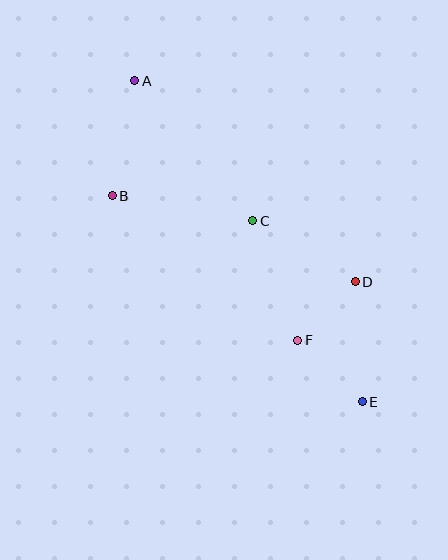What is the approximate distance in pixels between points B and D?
The distance between B and D is approximately 258 pixels.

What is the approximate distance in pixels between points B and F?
The distance between B and F is approximately 235 pixels.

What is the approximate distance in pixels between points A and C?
The distance between A and C is approximately 183 pixels.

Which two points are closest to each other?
Points D and F are closest to each other.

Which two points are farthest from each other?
Points A and E are farthest from each other.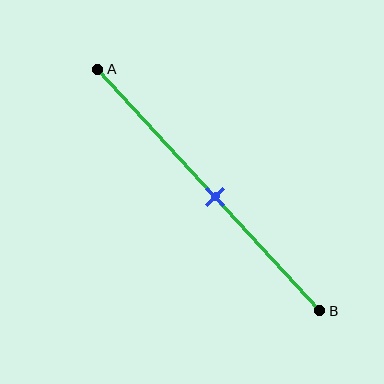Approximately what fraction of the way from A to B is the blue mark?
The blue mark is approximately 55% of the way from A to B.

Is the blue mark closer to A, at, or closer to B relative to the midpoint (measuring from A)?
The blue mark is approximately at the midpoint of segment AB.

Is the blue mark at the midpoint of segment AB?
Yes, the mark is approximately at the midpoint.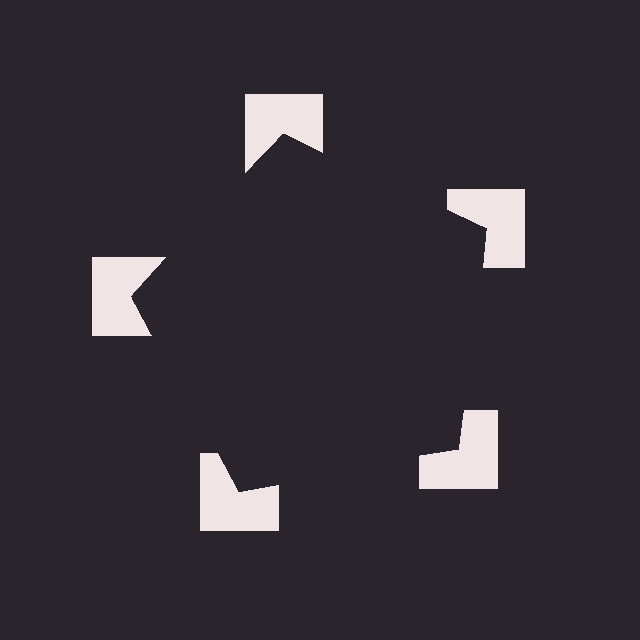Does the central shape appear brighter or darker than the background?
It typically appears slightly darker than the background, even though no actual brightness change is drawn.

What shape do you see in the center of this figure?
An illusory pentagon — its edges are inferred from the aligned wedge cuts in the notched squares, not physically drawn.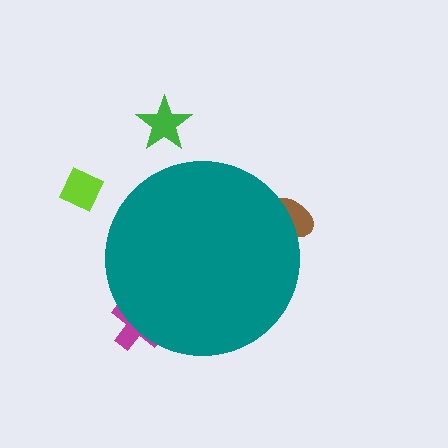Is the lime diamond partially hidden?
No, the lime diamond is fully visible.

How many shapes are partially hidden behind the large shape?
2 shapes are partially hidden.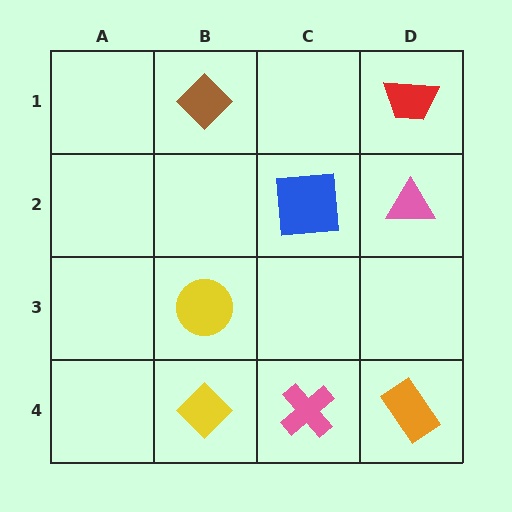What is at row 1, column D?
A red trapezoid.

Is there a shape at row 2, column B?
No, that cell is empty.